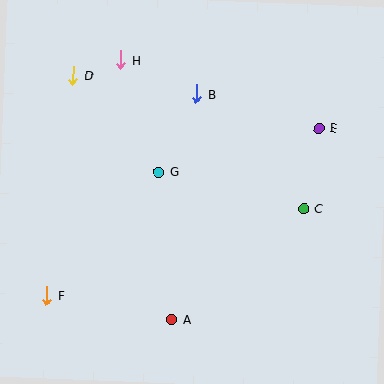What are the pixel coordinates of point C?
Point C is at (304, 208).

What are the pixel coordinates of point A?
Point A is at (172, 319).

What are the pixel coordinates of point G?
Point G is at (159, 172).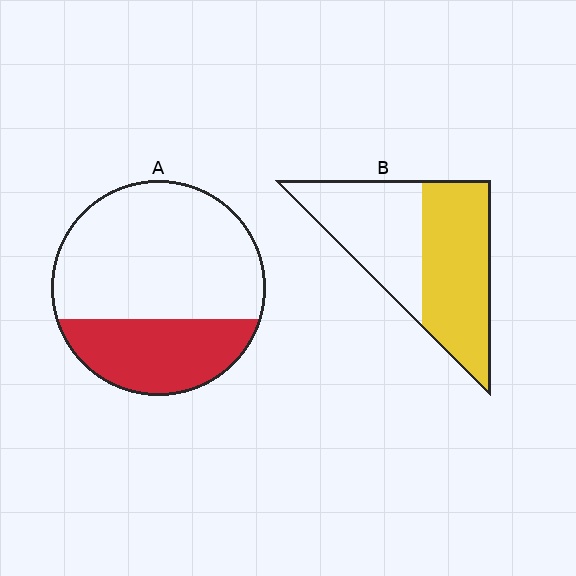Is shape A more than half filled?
No.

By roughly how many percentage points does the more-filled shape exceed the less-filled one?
By roughly 20 percentage points (B over A).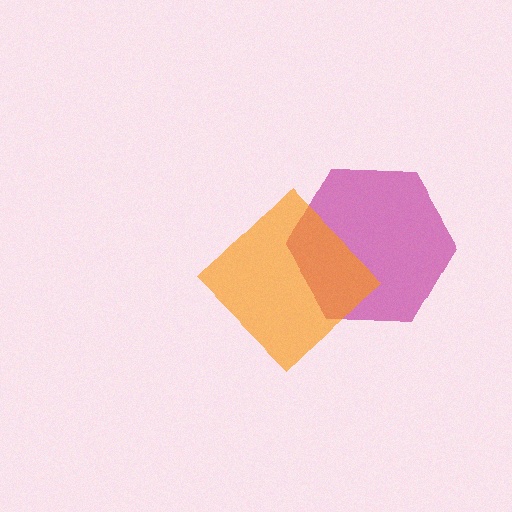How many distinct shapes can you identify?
There are 2 distinct shapes: a magenta hexagon, an orange diamond.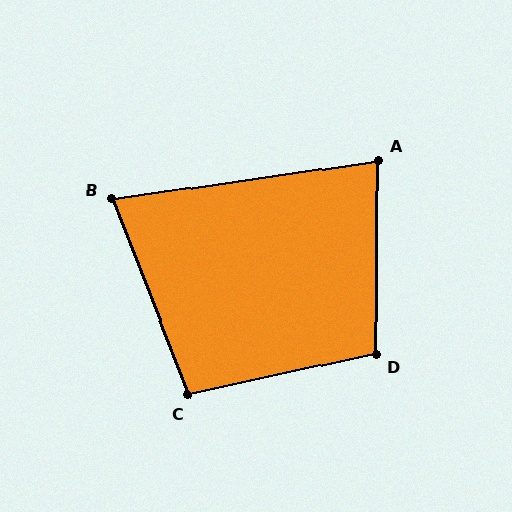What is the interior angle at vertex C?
Approximately 99 degrees (obtuse).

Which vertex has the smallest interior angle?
B, at approximately 77 degrees.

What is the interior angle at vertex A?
Approximately 81 degrees (acute).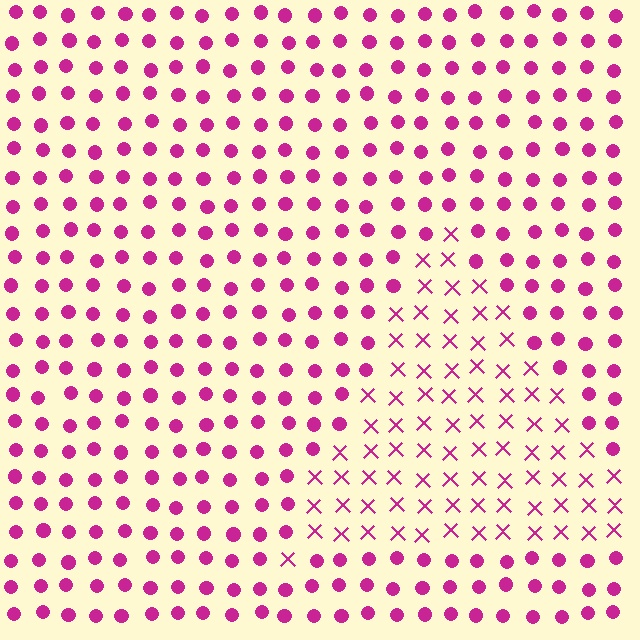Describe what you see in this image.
The image is filled with small magenta elements arranged in a uniform grid. A triangle-shaped region contains X marks, while the surrounding area contains circles. The boundary is defined purely by the change in element shape.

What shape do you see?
I see a triangle.